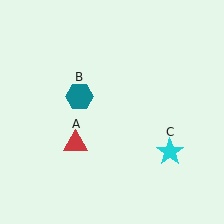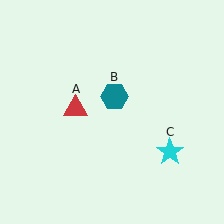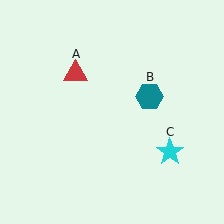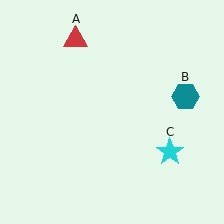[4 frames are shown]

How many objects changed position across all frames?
2 objects changed position: red triangle (object A), teal hexagon (object B).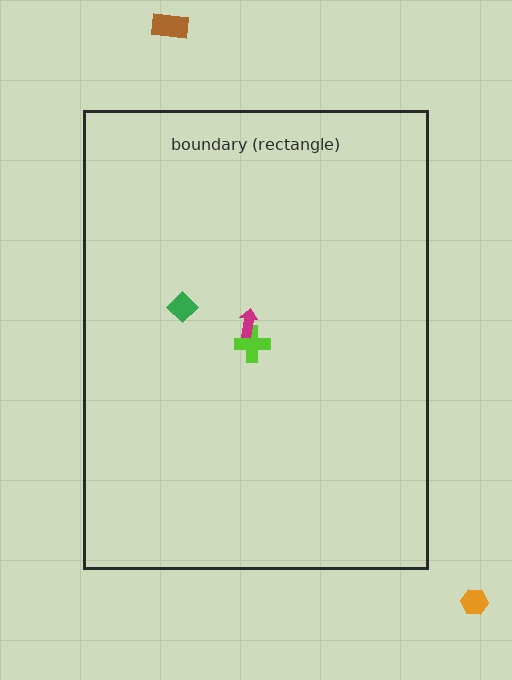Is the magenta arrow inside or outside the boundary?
Inside.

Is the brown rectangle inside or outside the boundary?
Outside.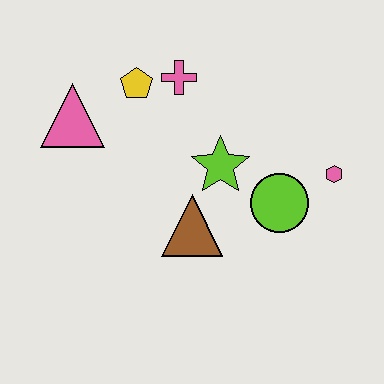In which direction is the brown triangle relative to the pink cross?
The brown triangle is below the pink cross.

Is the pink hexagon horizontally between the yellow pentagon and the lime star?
No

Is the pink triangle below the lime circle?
No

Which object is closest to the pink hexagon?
The lime circle is closest to the pink hexagon.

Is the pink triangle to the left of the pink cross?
Yes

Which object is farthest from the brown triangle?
The pink triangle is farthest from the brown triangle.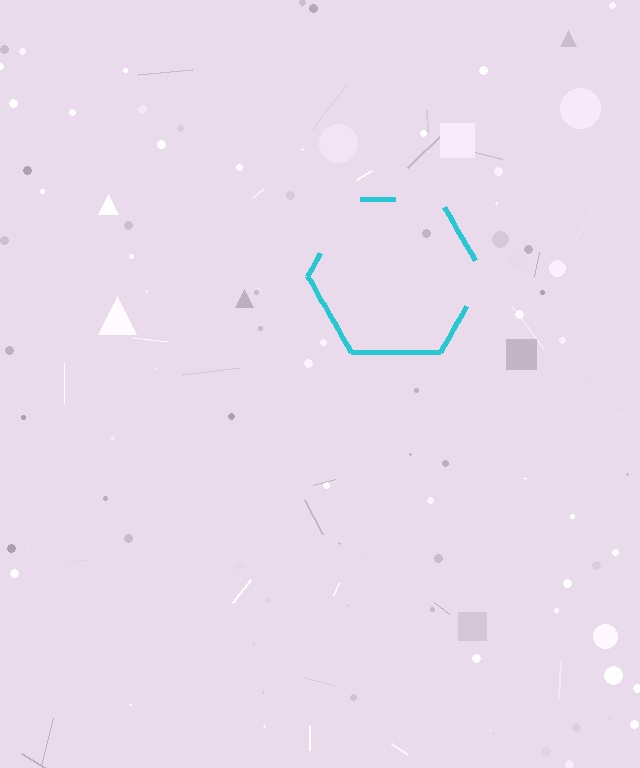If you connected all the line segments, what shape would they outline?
They would outline a hexagon.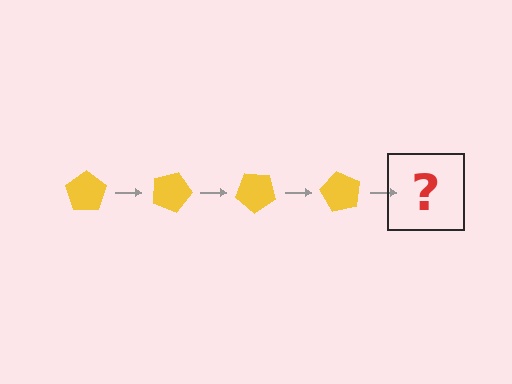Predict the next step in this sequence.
The next step is a yellow pentagon rotated 80 degrees.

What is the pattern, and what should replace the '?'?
The pattern is that the pentagon rotates 20 degrees each step. The '?' should be a yellow pentagon rotated 80 degrees.